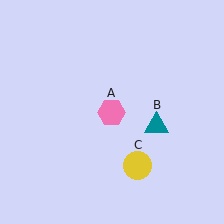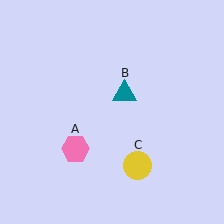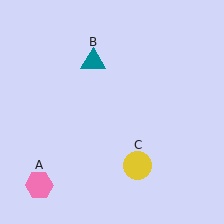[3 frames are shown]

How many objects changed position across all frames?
2 objects changed position: pink hexagon (object A), teal triangle (object B).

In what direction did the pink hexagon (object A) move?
The pink hexagon (object A) moved down and to the left.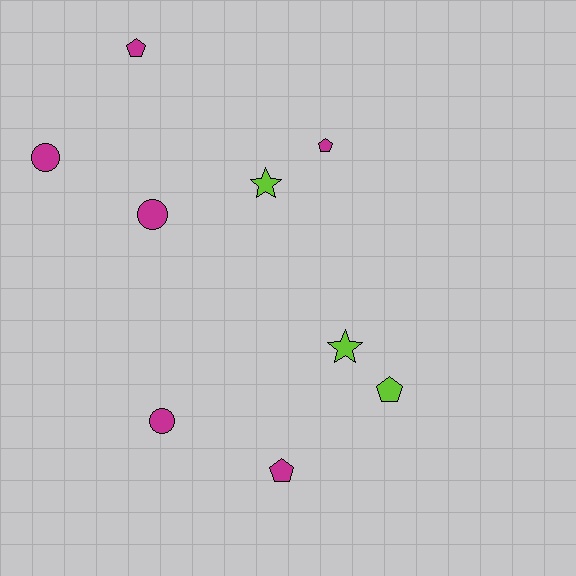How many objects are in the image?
There are 9 objects.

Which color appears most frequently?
Magenta, with 6 objects.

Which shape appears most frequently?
Pentagon, with 4 objects.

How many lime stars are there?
There are 2 lime stars.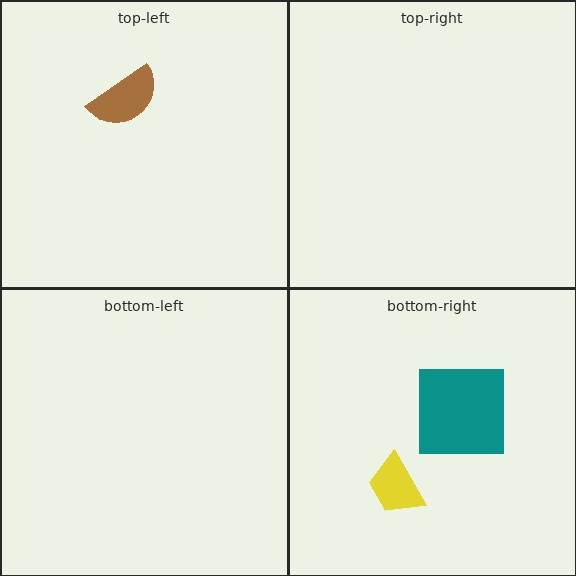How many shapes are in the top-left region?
1.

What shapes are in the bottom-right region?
The yellow trapezoid, the teal square.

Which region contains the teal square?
The bottom-right region.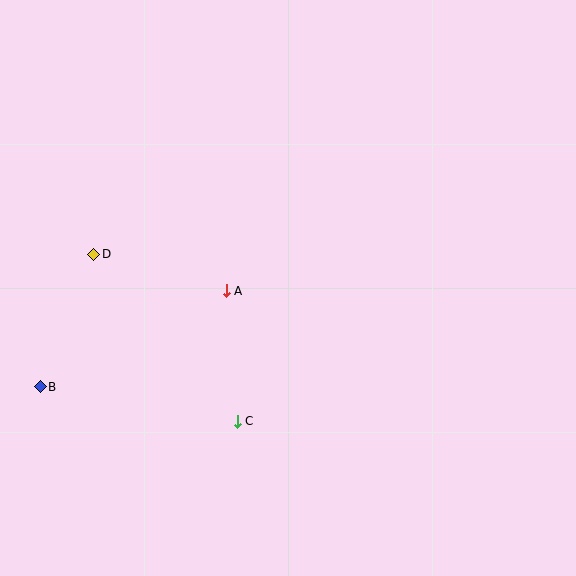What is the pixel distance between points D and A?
The distance between D and A is 138 pixels.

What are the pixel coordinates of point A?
Point A is at (226, 291).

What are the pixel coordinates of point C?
Point C is at (237, 421).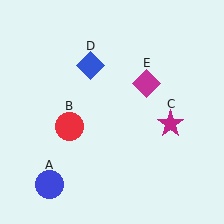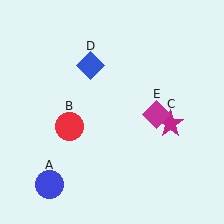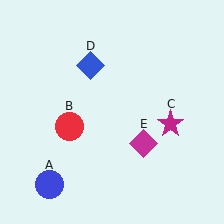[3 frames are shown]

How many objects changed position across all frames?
1 object changed position: magenta diamond (object E).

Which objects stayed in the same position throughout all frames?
Blue circle (object A) and red circle (object B) and magenta star (object C) and blue diamond (object D) remained stationary.